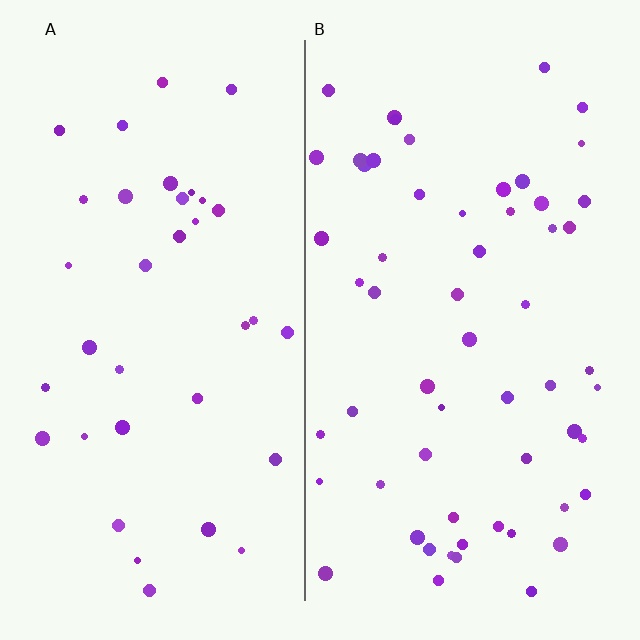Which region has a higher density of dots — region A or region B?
B (the right).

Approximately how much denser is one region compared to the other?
Approximately 1.6× — region B over region A.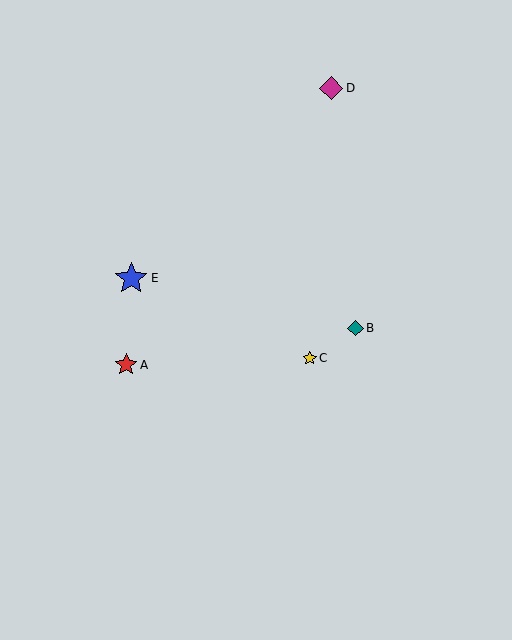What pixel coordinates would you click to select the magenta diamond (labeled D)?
Click at (331, 88) to select the magenta diamond D.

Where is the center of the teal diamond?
The center of the teal diamond is at (356, 328).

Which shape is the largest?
The blue star (labeled E) is the largest.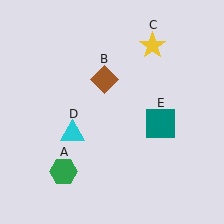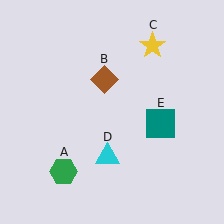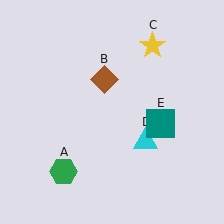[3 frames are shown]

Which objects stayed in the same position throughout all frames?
Green hexagon (object A) and brown diamond (object B) and yellow star (object C) and teal square (object E) remained stationary.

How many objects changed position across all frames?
1 object changed position: cyan triangle (object D).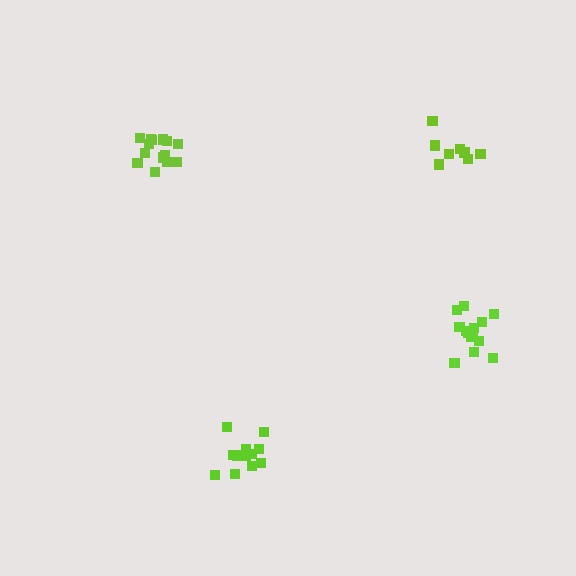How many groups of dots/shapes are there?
There are 4 groups.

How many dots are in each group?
Group 1: 14 dots, Group 2: 8 dots, Group 3: 12 dots, Group 4: 14 dots (48 total).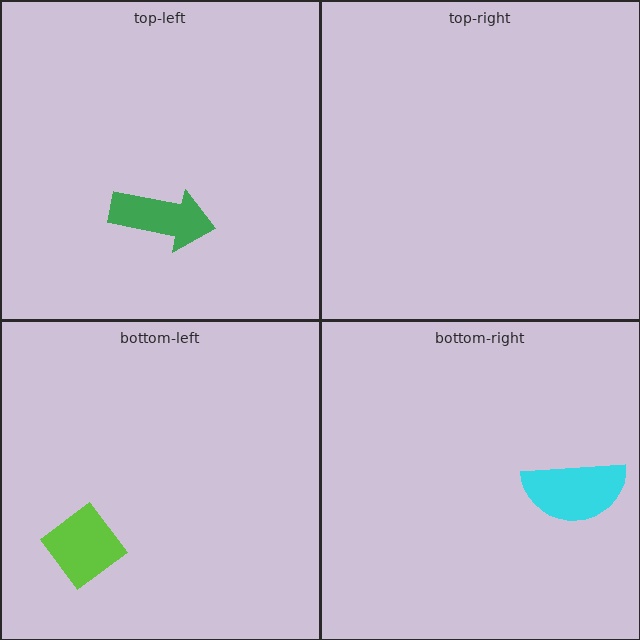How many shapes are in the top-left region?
1.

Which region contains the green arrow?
The top-left region.